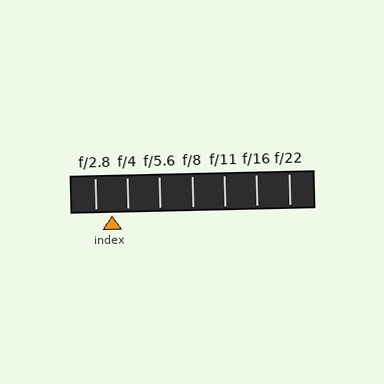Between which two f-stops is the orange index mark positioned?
The index mark is between f/2.8 and f/4.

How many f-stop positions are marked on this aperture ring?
There are 7 f-stop positions marked.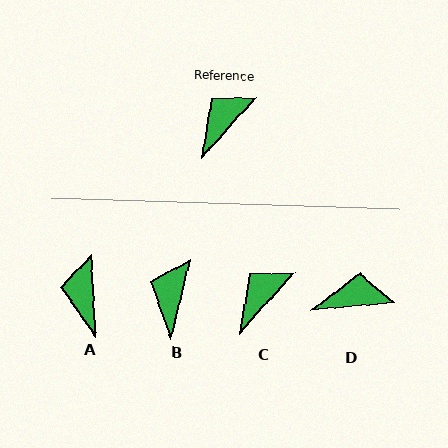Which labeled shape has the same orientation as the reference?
C.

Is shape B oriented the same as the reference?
No, it is off by about 28 degrees.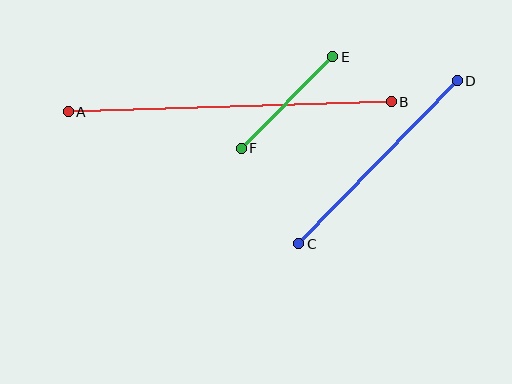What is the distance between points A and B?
The distance is approximately 323 pixels.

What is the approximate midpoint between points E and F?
The midpoint is at approximately (287, 102) pixels.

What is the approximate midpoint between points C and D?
The midpoint is at approximately (378, 162) pixels.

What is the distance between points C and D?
The distance is approximately 228 pixels.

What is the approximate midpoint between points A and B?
The midpoint is at approximately (230, 107) pixels.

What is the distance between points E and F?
The distance is approximately 129 pixels.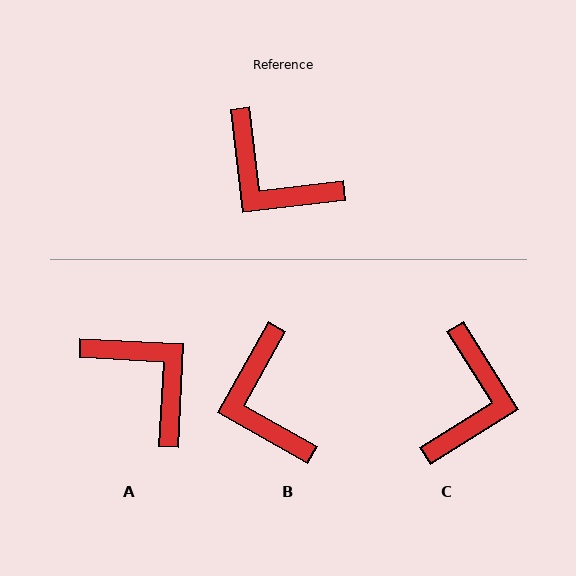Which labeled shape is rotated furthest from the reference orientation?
A, about 170 degrees away.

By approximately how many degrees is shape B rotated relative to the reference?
Approximately 36 degrees clockwise.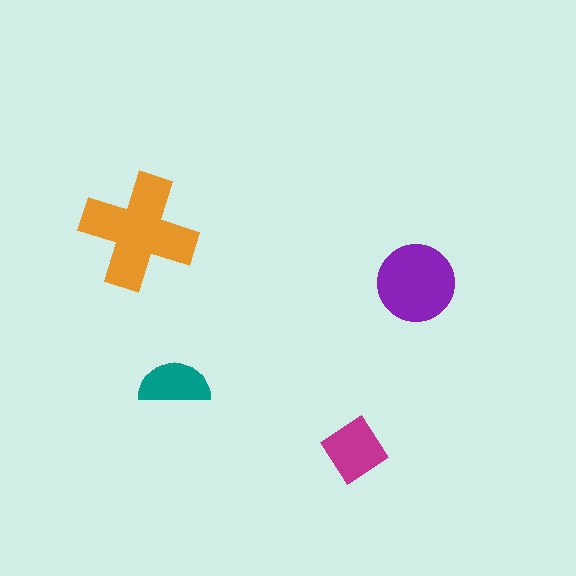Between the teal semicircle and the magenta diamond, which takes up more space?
The magenta diamond.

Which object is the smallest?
The teal semicircle.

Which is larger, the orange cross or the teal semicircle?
The orange cross.